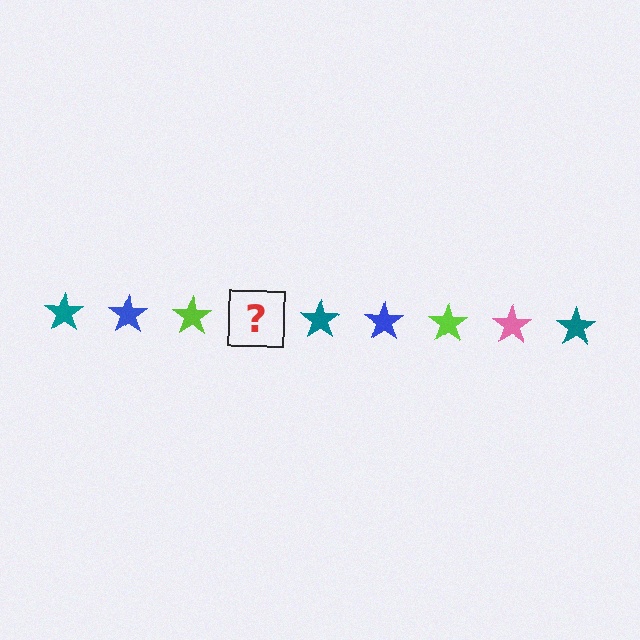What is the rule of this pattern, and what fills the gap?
The rule is that the pattern cycles through teal, blue, lime, pink stars. The gap should be filled with a pink star.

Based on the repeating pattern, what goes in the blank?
The blank should be a pink star.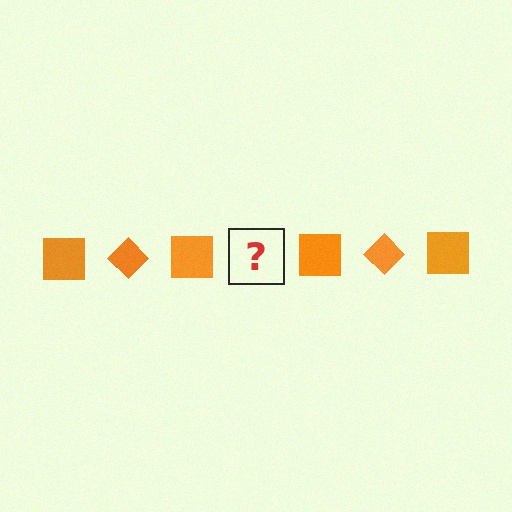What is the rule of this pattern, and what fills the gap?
The rule is that the pattern cycles through square, diamond shapes in orange. The gap should be filled with an orange diamond.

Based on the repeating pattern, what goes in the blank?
The blank should be an orange diamond.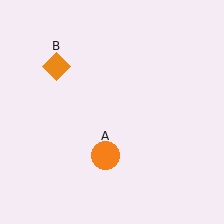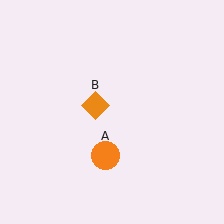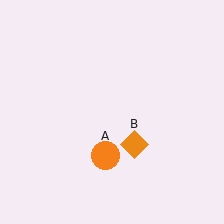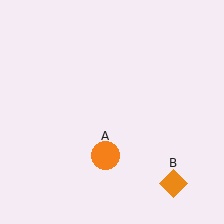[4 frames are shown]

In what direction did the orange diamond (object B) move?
The orange diamond (object B) moved down and to the right.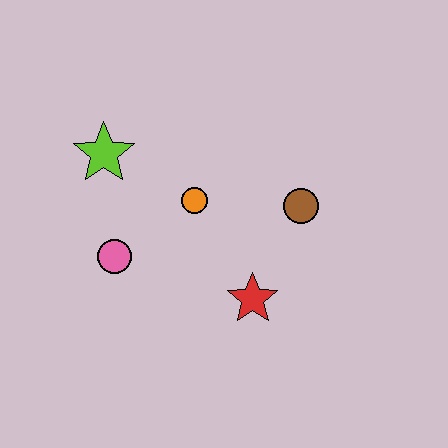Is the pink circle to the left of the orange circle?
Yes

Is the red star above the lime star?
No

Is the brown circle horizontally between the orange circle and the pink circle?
No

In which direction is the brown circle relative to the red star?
The brown circle is above the red star.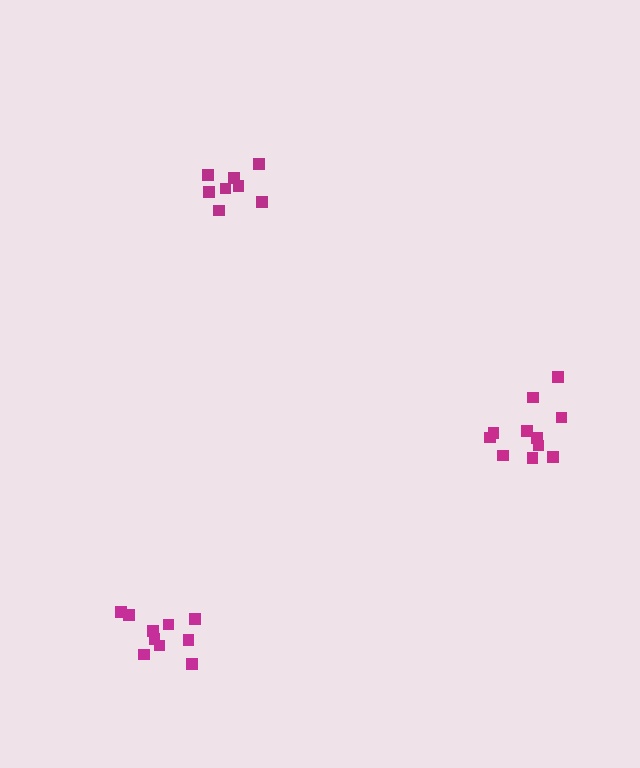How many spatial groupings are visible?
There are 3 spatial groupings.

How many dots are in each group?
Group 1: 11 dots, Group 2: 8 dots, Group 3: 10 dots (29 total).